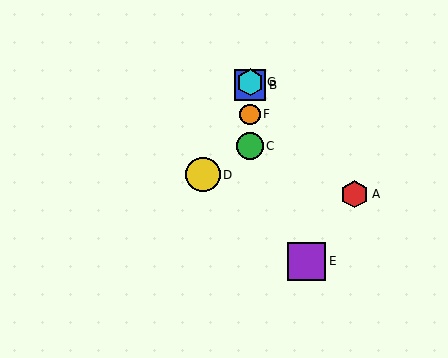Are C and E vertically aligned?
No, C is at x≈250 and E is at x≈307.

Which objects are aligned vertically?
Objects B, C, F, G are aligned vertically.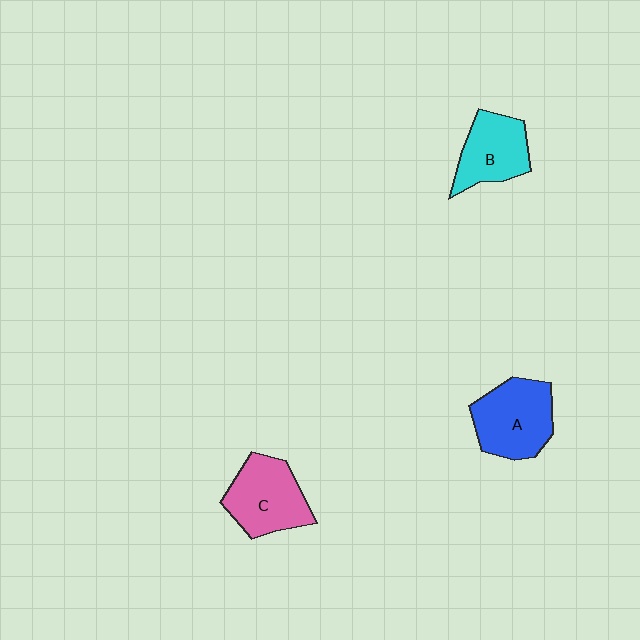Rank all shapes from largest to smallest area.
From largest to smallest: A (blue), C (pink), B (cyan).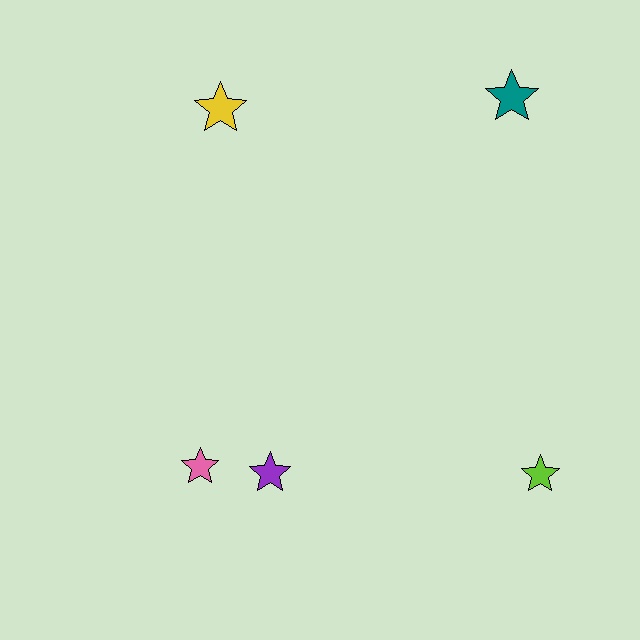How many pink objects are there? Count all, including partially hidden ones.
There is 1 pink object.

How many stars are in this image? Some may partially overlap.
There are 5 stars.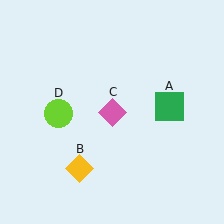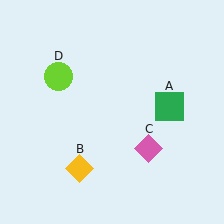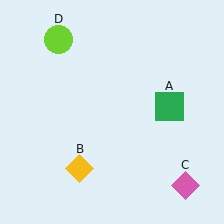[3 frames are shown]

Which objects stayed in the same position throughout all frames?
Green square (object A) and yellow diamond (object B) remained stationary.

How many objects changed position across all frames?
2 objects changed position: pink diamond (object C), lime circle (object D).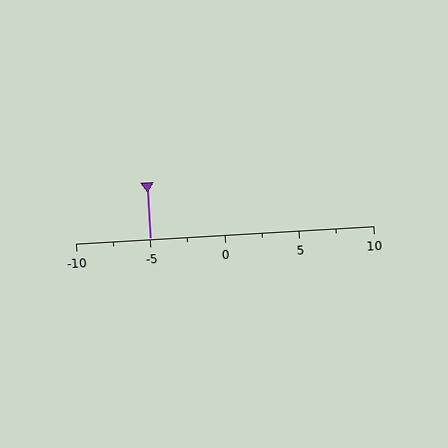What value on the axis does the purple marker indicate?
The marker indicates approximately -5.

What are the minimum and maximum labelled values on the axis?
The axis runs from -10 to 10.